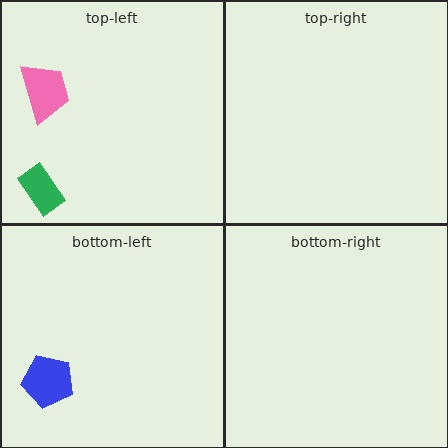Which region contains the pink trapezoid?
The top-left region.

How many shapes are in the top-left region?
2.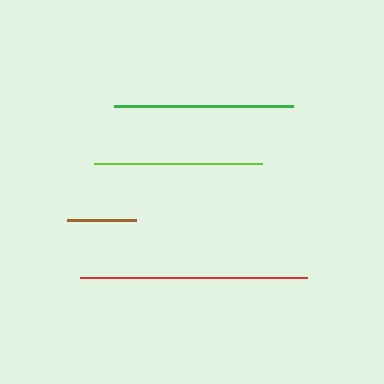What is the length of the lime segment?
The lime segment is approximately 167 pixels long.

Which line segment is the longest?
The red line is the longest at approximately 227 pixels.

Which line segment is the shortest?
The brown line is the shortest at approximately 70 pixels.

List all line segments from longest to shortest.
From longest to shortest: red, green, lime, brown.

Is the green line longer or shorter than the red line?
The red line is longer than the green line.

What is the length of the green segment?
The green segment is approximately 180 pixels long.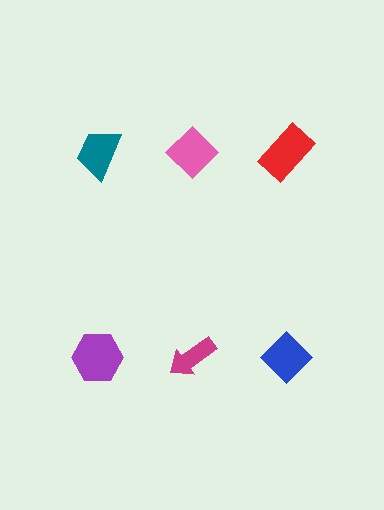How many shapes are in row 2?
3 shapes.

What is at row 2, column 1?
A purple hexagon.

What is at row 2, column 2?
A magenta arrow.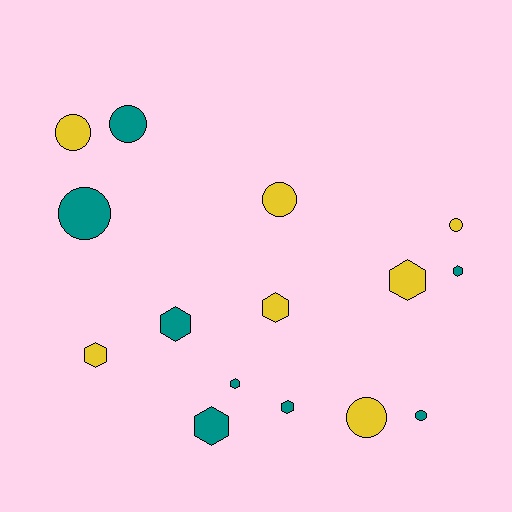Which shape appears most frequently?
Hexagon, with 8 objects.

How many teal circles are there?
There are 3 teal circles.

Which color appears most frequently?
Teal, with 8 objects.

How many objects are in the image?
There are 15 objects.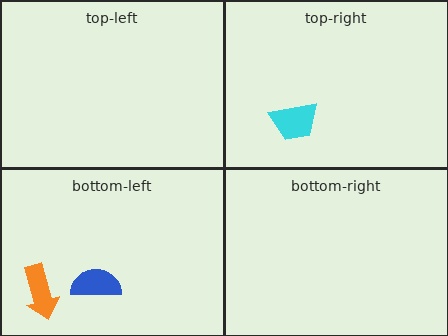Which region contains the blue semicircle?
The bottom-left region.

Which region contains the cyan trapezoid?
The top-right region.